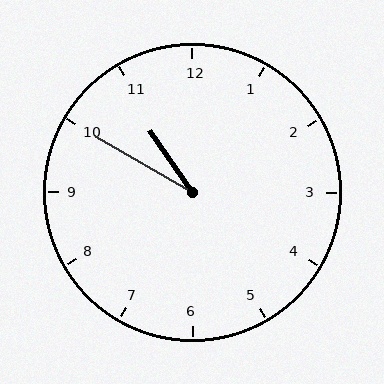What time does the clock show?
10:50.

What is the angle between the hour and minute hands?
Approximately 25 degrees.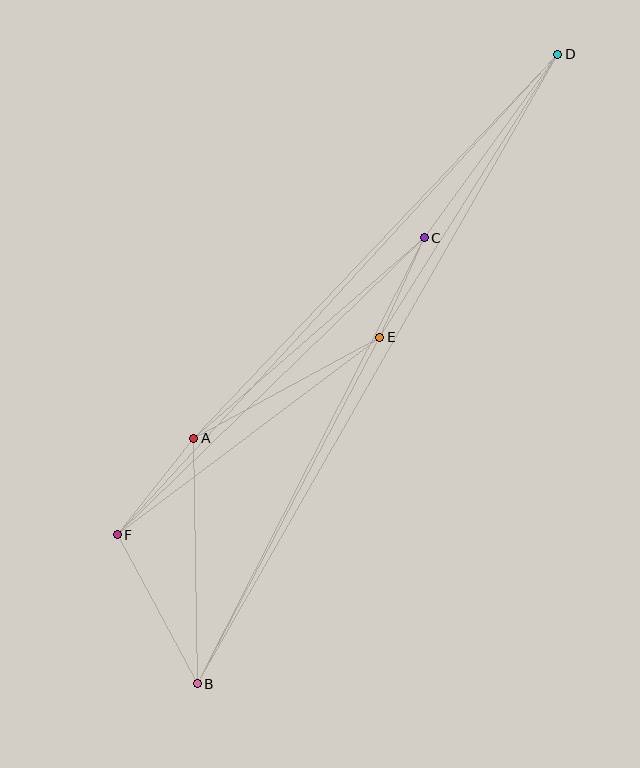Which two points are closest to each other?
Points C and E are closest to each other.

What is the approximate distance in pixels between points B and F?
The distance between B and F is approximately 169 pixels.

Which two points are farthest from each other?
Points B and D are farthest from each other.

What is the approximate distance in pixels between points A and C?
The distance between A and C is approximately 306 pixels.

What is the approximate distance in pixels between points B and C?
The distance between B and C is approximately 501 pixels.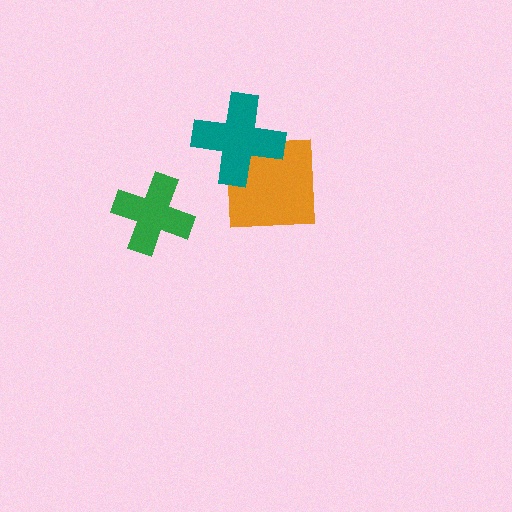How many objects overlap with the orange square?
1 object overlaps with the orange square.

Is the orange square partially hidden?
Yes, it is partially covered by another shape.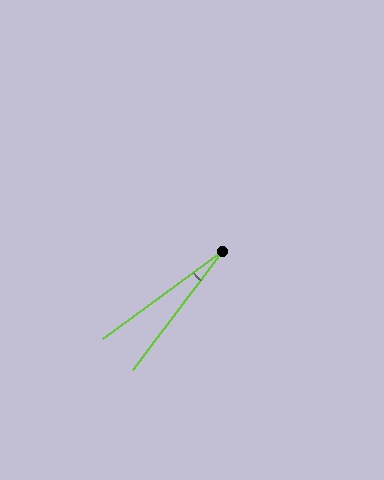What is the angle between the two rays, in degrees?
Approximately 17 degrees.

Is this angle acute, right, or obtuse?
It is acute.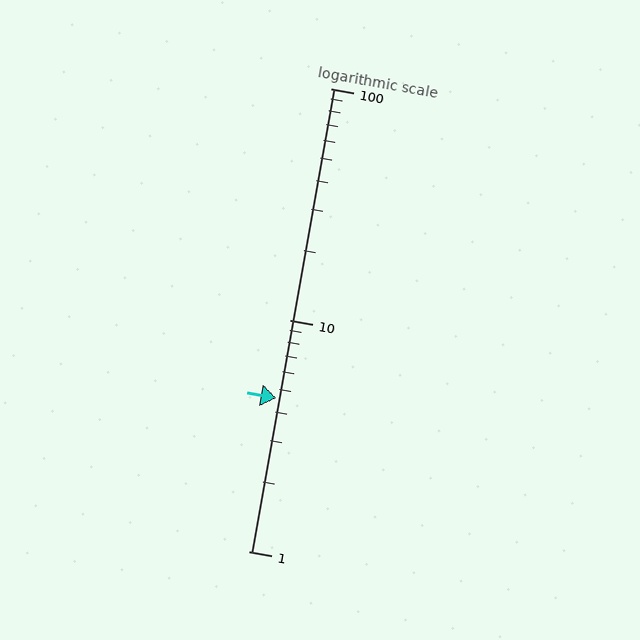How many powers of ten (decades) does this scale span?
The scale spans 2 decades, from 1 to 100.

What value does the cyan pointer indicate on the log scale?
The pointer indicates approximately 4.6.